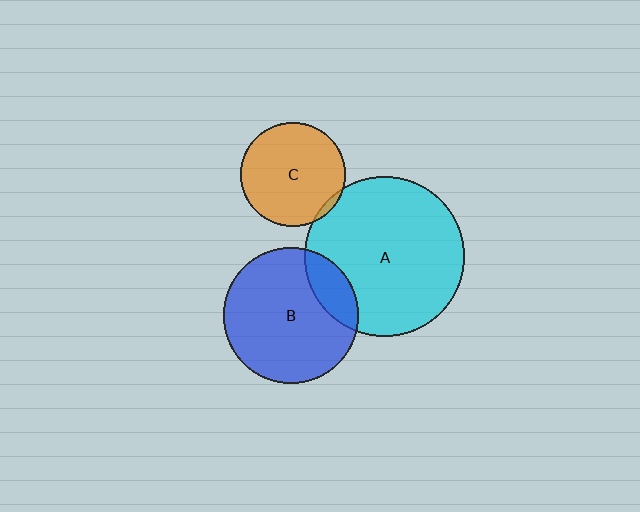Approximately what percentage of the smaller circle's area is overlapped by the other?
Approximately 5%.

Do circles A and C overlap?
Yes.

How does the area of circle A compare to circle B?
Approximately 1.4 times.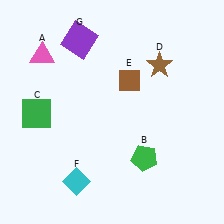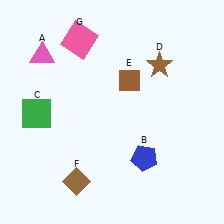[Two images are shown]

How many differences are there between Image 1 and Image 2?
There are 3 differences between the two images.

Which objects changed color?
B changed from green to blue. F changed from cyan to brown. G changed from purple to pink.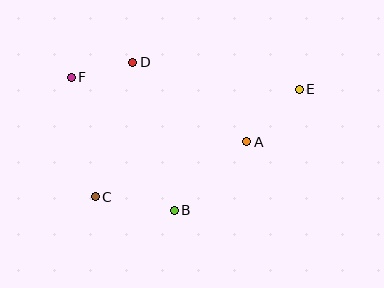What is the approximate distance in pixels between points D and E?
The distance between D and E is approximately 168 pixels.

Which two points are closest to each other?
Points D and F are closest to each other.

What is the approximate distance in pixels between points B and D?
The distance between B and D is approximately 154 pixels.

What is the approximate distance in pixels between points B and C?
The distance between B and C is approximately 80 pixels.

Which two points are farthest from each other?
Points C and E are farthest from each other.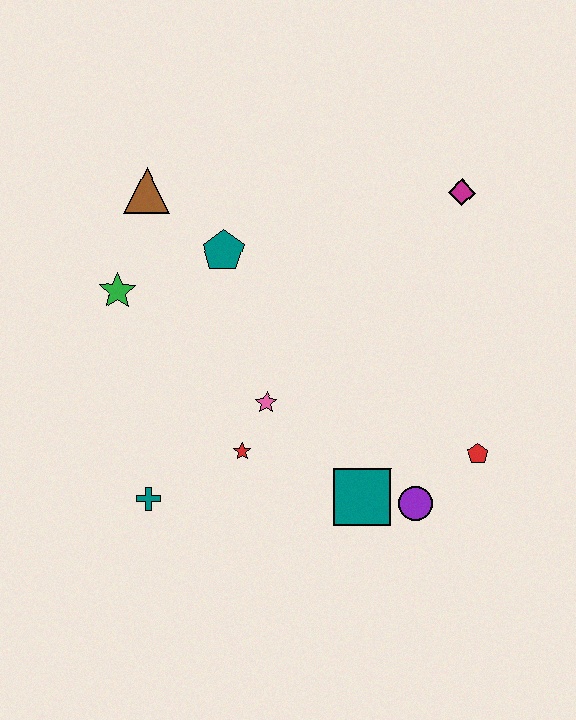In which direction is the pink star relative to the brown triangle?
The pink star is below the brown triangle.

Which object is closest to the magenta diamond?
The teal pentagon is closest to the magenta diamond.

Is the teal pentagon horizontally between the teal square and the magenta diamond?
No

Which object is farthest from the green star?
The red pentagon is farthest from the green star.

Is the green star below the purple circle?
No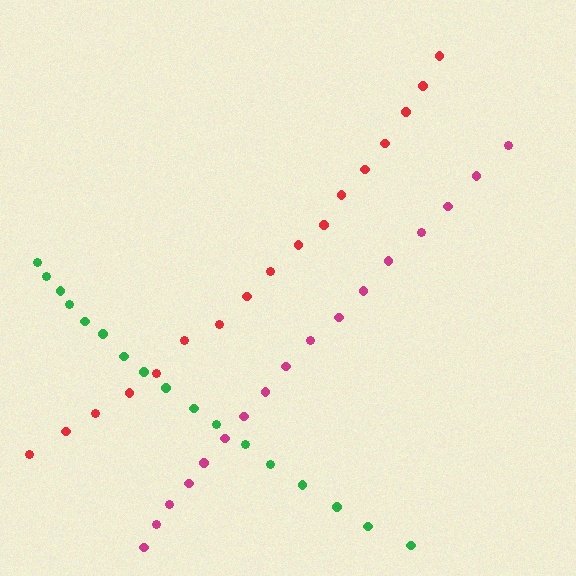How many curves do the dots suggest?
There are 3 distinct paths.